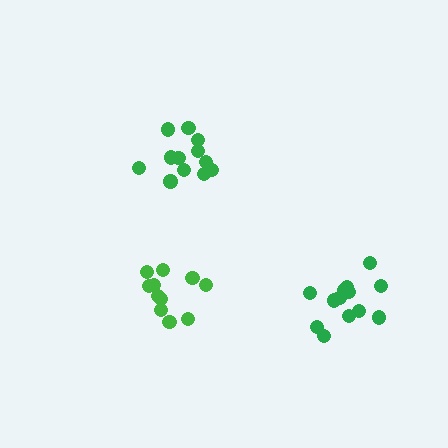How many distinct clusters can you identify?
There are 3 distinct clusters.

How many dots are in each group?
Group 1: 12 dots, Group 2: 11 dots, Group 3: 13 dots (36 total).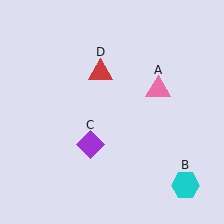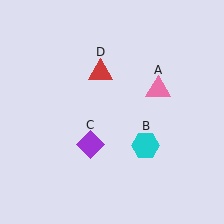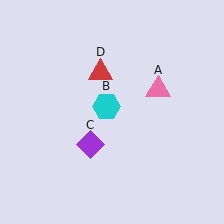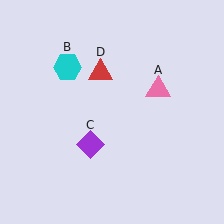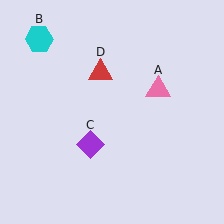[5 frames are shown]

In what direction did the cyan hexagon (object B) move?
The cyan hexagon (object B) moved up and to the left.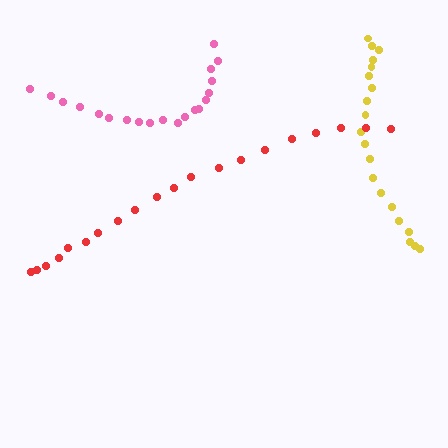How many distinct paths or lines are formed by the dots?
There are 3 distinct paths.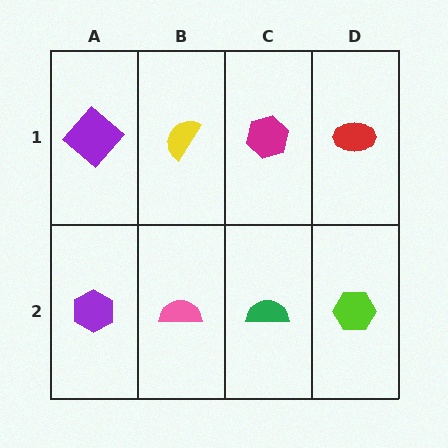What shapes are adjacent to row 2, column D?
A red ellipse (row 1, column D), a green semicircle (row 2, column C).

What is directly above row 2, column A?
A purple diamond.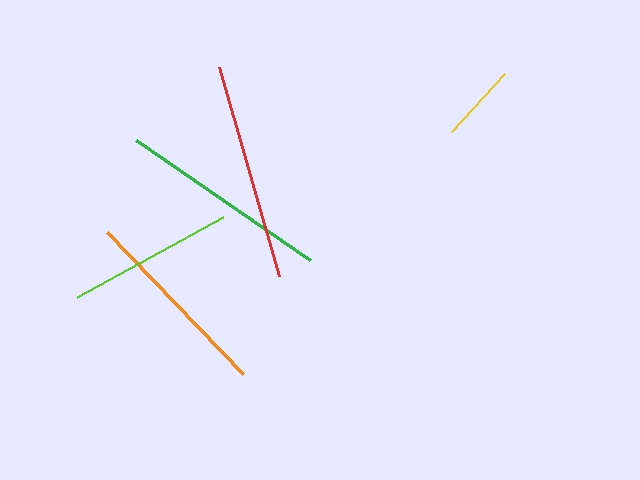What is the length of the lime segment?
The lime segment is approximately 166 pixels long.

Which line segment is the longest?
The red line is the longest at approximately 217 pixels.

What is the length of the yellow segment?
The yellow segment is approximately 79 pixels long.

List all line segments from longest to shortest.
From longest to shortest: red, green, orange, lime, yellow.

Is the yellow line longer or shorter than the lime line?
The lime line is longer than the yellow line.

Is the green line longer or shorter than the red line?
The red line is longer than the green line.